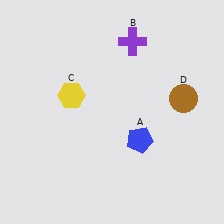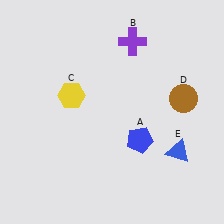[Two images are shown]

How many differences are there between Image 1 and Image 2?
There is 1 difference between the two images.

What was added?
A blue triangle (E) was added in Image 2.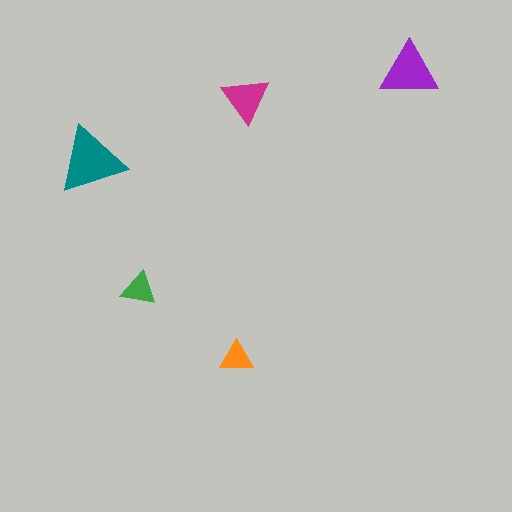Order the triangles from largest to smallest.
the teal one, the purple one, the magenta one, the green one, the orange one.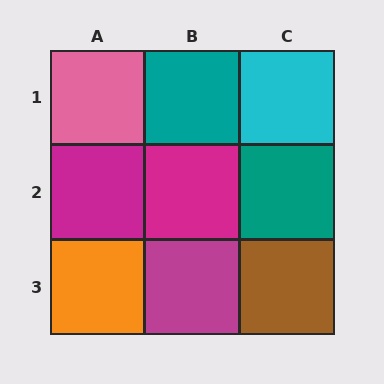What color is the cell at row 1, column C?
Cyan.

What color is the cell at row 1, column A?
Pink.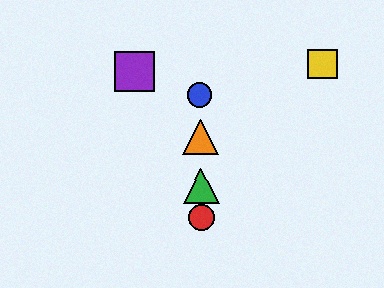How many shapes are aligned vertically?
4 shapes (the red circle, the blue circle, the green triangle, the orange triangle) are aligned vertically.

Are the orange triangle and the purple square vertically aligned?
No, the orange triangle is at x≈200 and the purple square is at x≈134.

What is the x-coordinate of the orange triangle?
The orange triangle is at x≈200.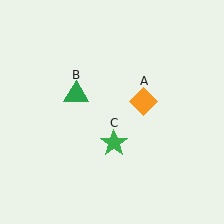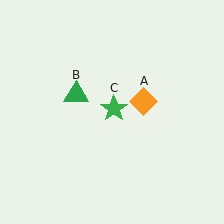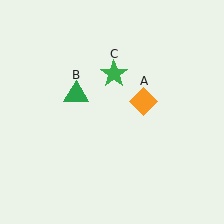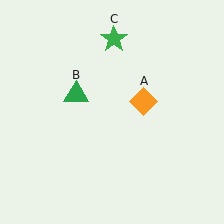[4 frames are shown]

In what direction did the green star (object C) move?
The green star (object C) moved up.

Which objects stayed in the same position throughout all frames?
Orange diamond (object A) and green triangle (object B) remained stationary.